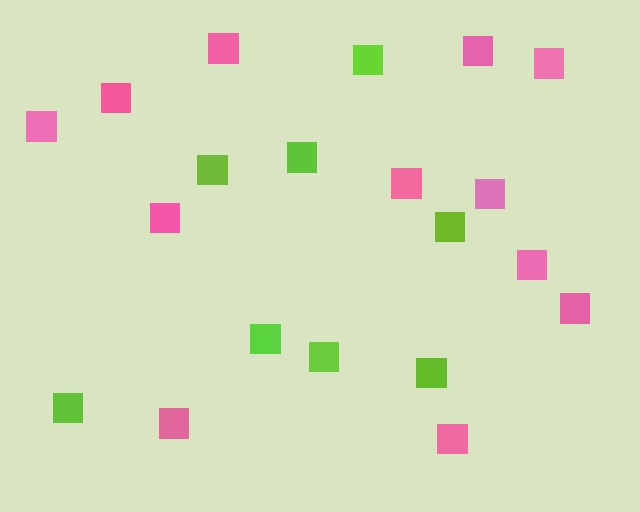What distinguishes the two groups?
There are 2 groups: one group of lime squares (8) and one group of pink squares (12).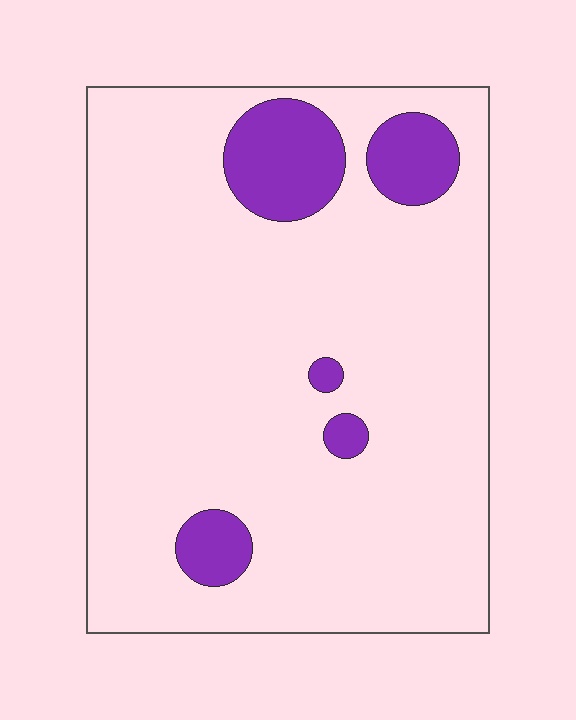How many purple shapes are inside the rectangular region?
5.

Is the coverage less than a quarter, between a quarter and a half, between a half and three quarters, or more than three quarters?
Less than a quarter.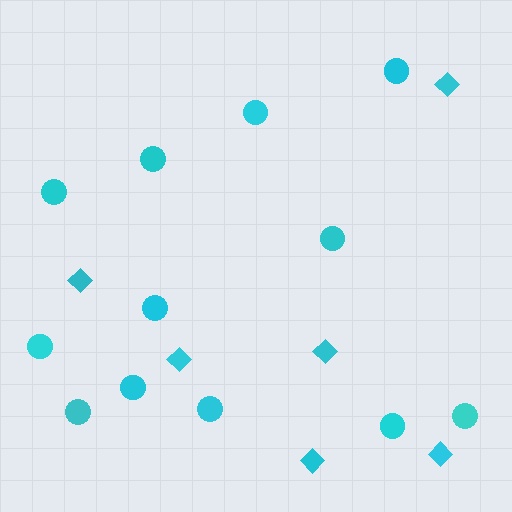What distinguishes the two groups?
There are 2 groups: one group of circles (12) and one group of diamonds (6).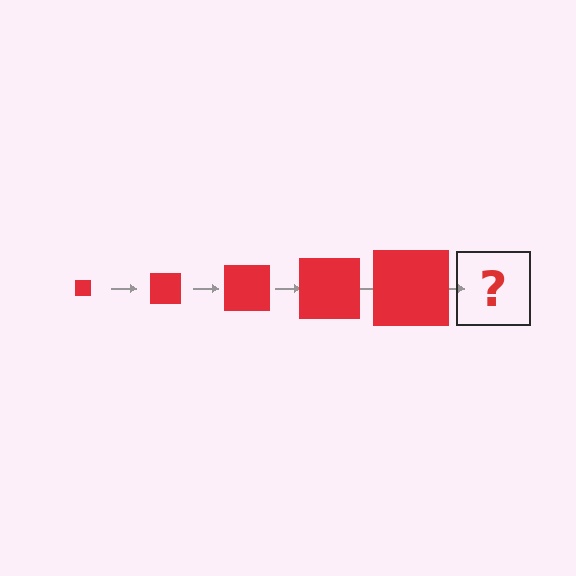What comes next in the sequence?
The next element should be a red square, larger than the previous one.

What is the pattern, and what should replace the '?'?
The pattern is that the square gets progressively larger each step. The '?' should be a red square, larger than the previous one.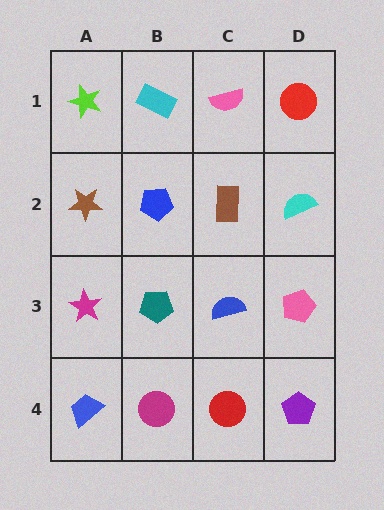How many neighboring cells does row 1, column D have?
2.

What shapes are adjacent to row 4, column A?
A magenta star (row 3, column A), a magenta circle (row 4, column B).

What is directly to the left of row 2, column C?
A blue pentagon.